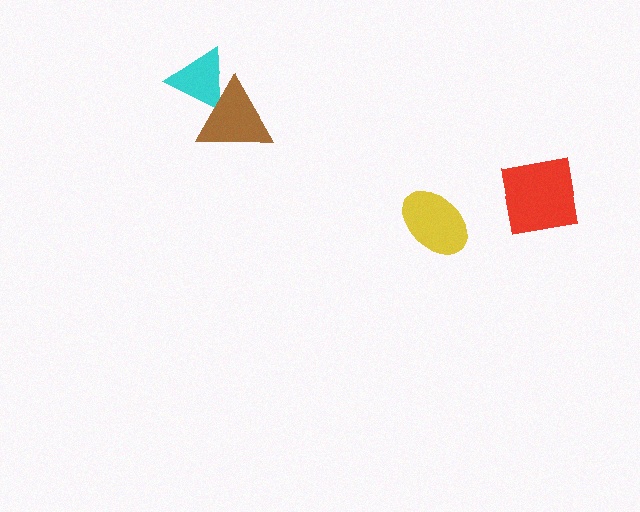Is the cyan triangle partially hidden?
Yes, it is partially covered by another shape.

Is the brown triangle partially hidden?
No, no other shape covers it.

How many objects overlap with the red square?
0 objects overlap with the red square.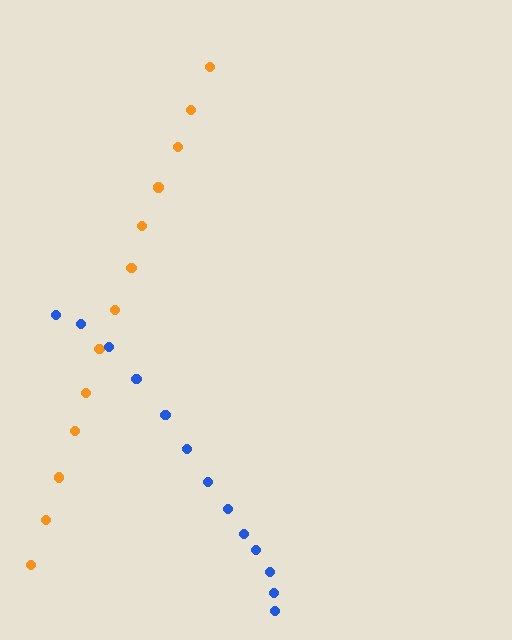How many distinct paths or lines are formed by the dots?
There are 2 distinct paths.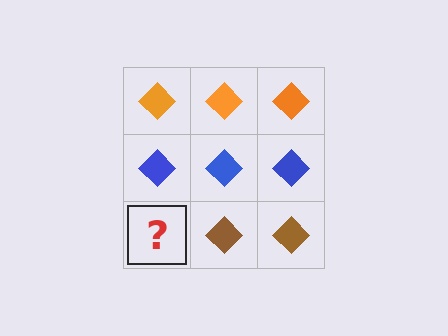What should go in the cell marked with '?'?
The missing cell should contain a brown diamond.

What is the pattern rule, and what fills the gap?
The rule is that each row has a consistent color. The gap should be filled with a brown diamond.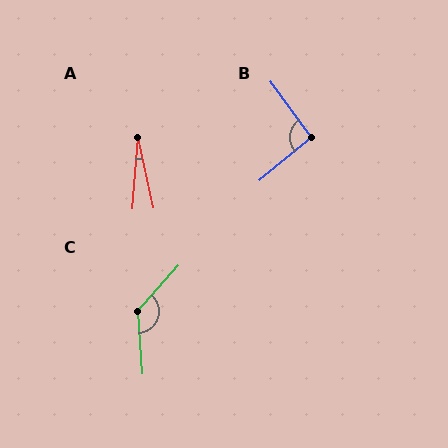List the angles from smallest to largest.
A (16°), B (93°), C (134°).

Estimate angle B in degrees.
Approximately 93 degrees.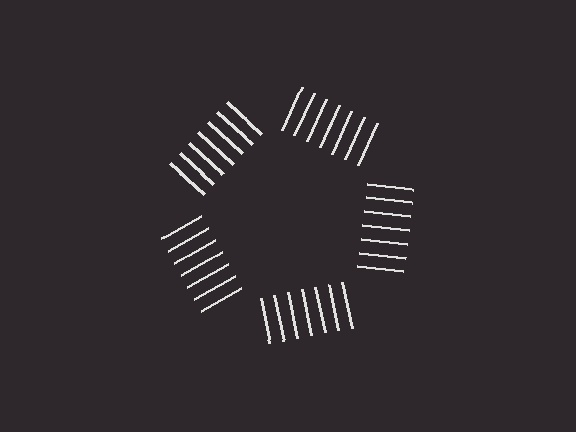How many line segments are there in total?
35 — 7 along each of the 5 edges.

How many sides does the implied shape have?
5 sides — the line-ends trace a pentagon.